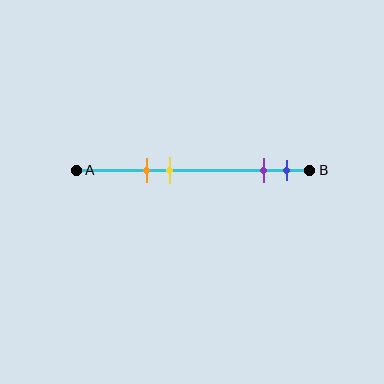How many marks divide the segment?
There are 4 marks dividing the segment.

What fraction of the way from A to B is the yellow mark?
The yellow mark is approximately 40% (0.4) of the way from A to B.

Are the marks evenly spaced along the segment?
No, the marks are not evenly spaced.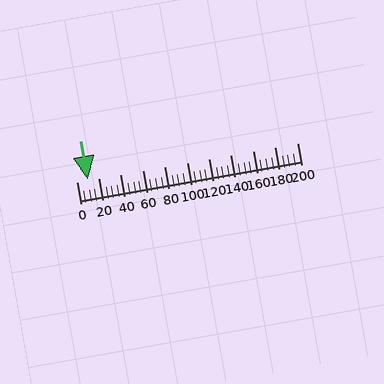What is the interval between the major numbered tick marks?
The major tick marks are spaced 20 units apart.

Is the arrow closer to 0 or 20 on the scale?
The arrow is closer to 20.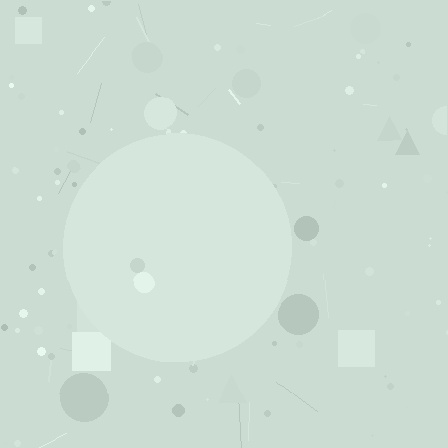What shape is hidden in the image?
A circle is hidden in the image.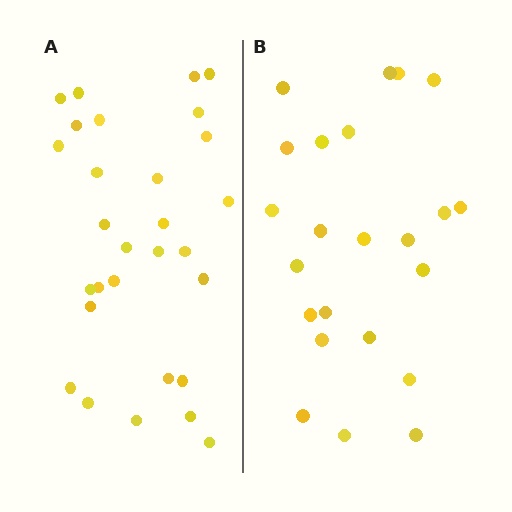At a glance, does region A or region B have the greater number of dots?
Region A (the left region) has more dots.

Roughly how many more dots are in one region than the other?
Region A has about 6 more dots than region B.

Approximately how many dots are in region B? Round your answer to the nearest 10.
About 20 dots. (The exact count is 23, which rounds to 20.)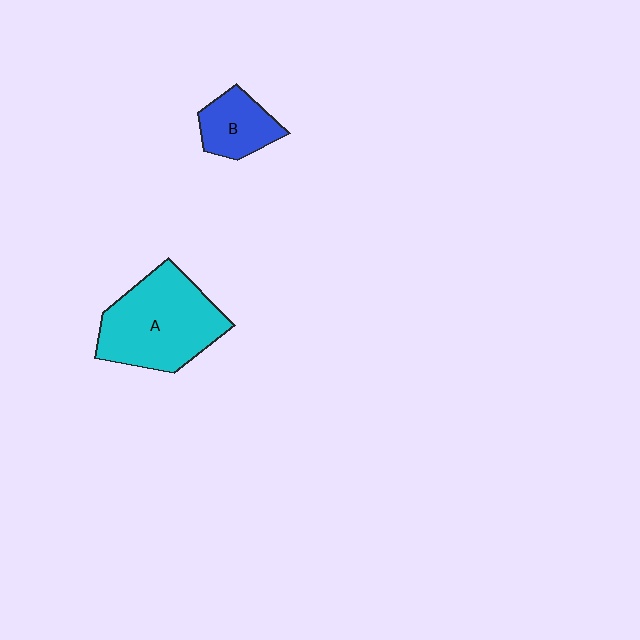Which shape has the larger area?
Shape A (cyan).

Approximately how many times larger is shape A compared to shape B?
Approximately 2.3 times.